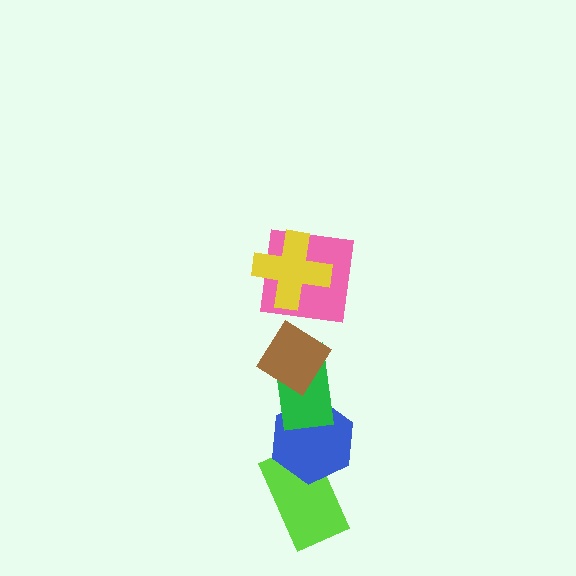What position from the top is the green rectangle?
The green rectangle is 4th from the top.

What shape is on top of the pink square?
The yellow cross is on top of the pink square.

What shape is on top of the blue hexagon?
The green rectangle is on top of the blue hexagon.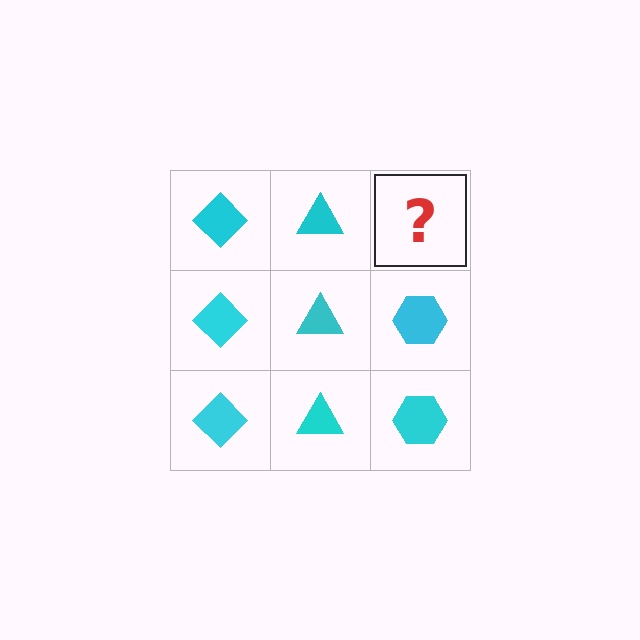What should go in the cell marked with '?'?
The missing cell should contain a cyan hexagon.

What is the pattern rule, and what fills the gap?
The rule is that each column has a consistent shape. The gap should be filled with a cyan hexagon.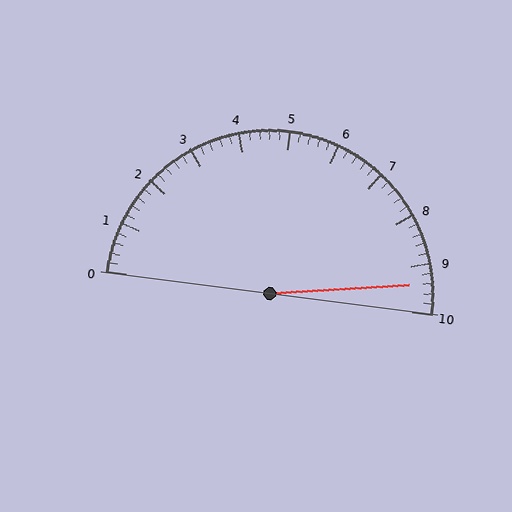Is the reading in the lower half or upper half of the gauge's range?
The reading is in the upper half of the range (0 to 10).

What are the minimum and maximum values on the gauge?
The gauge ranges from 0 to 10.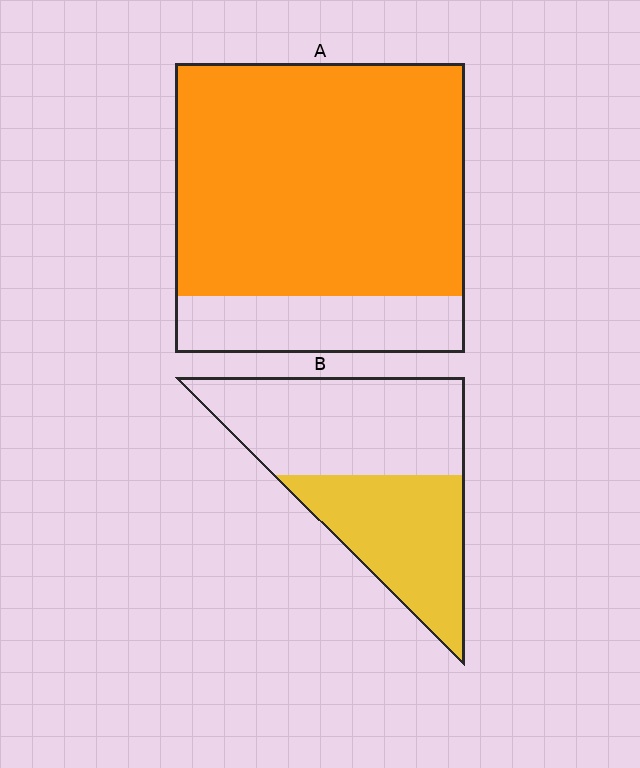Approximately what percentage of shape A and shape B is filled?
A is approximately 80% and B is approximately 45%.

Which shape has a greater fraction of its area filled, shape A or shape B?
Shape A.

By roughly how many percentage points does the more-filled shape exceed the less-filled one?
By roughly 35 percentage points (A over B).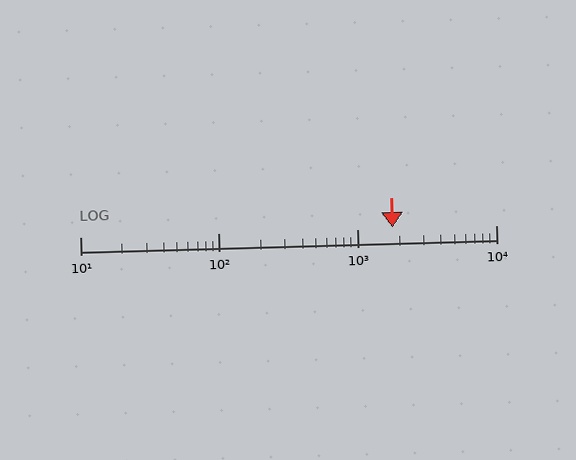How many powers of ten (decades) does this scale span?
The scale spans 3 decades, from 10 to 10000.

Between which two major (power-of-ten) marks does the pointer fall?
The pointer is between 1000 and 10000.